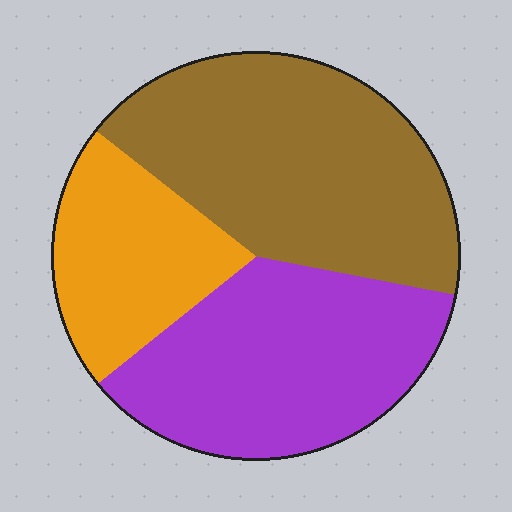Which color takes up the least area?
Orange, at roughly 20%.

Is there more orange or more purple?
Purple.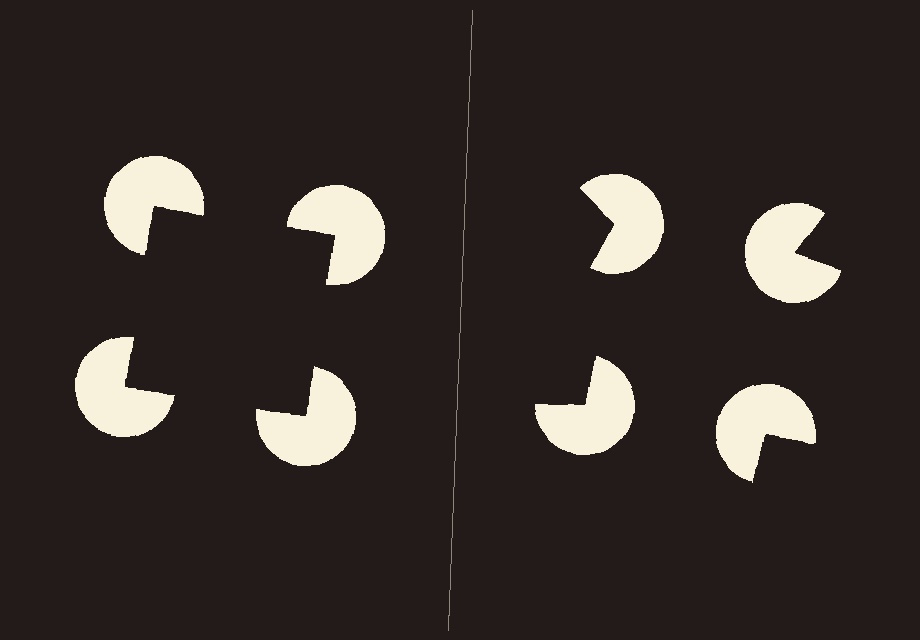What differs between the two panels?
The pac-man discs are positioned identically on both sides; only the wedge orientations differ. On the left they align to a square; on the right they are misaligned.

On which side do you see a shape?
An illusory square appears on the left side. On the right side the wedge cuts are rotated, so no coherent shape forms.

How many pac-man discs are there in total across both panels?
8 — 4 on each side.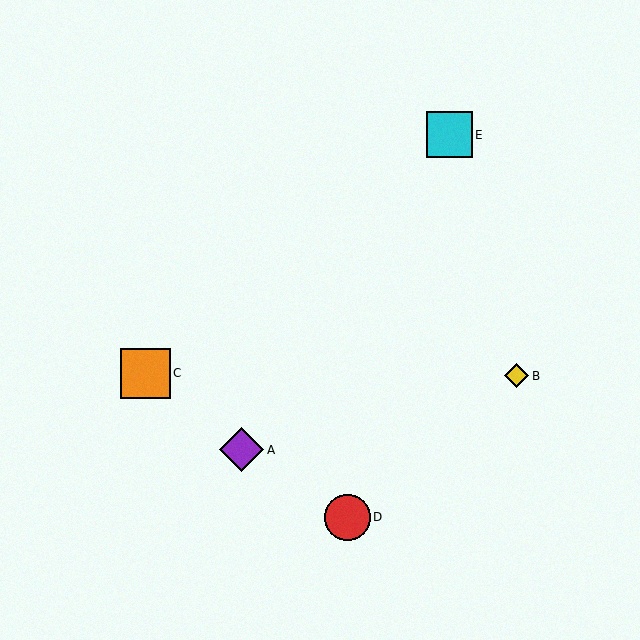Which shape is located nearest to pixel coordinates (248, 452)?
The purple diamond (labeled A) at (242, 450) is nearest to that location.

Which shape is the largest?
The orange square (labeled C) is the largest.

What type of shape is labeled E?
Shape E is a cyan square.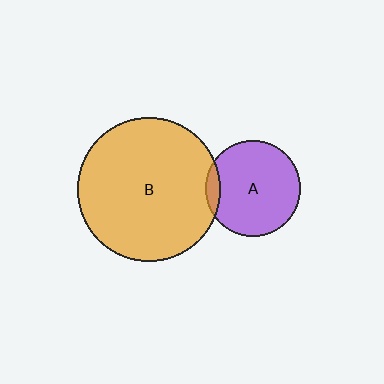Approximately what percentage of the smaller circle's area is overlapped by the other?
Approximately 10%.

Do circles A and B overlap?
Yes.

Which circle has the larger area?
Circle B (orange).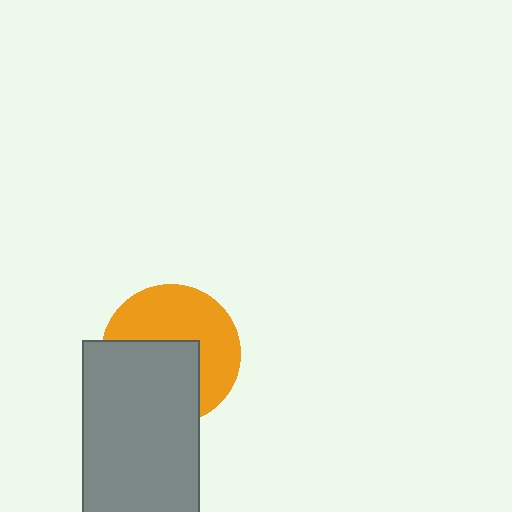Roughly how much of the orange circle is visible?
About half of it is visible (roughly 53%).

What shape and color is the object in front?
The object in front is a gray rectangle.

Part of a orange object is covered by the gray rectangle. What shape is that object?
It is a circle.